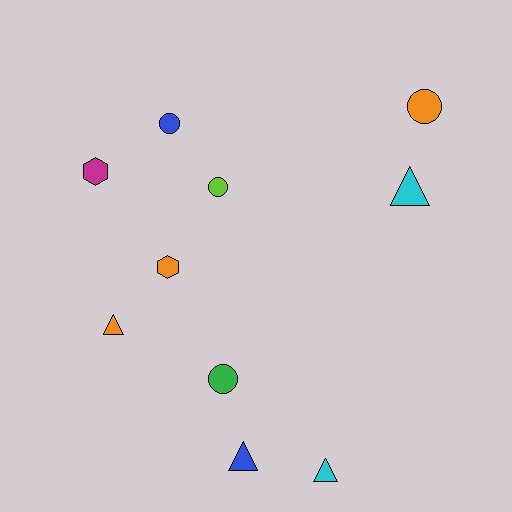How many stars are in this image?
There are no stars.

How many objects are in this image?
There are 10 objects.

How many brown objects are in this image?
There are no brown objects.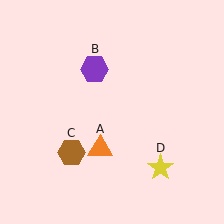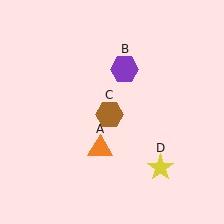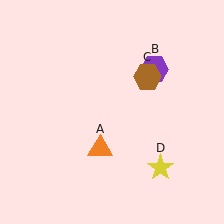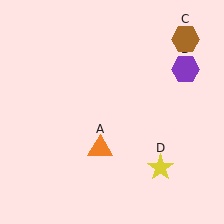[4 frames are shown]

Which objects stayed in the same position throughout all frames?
Orange triangle (object A) and yellow star (object D) remained stationary.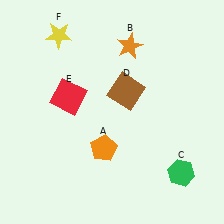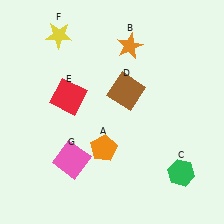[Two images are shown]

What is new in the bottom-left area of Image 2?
A pink square (G) was added in the bottom-left area of Image 2.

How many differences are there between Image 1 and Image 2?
There is 1 difference between the two images.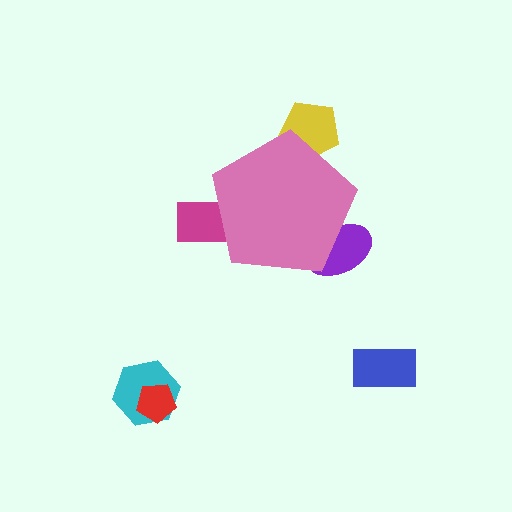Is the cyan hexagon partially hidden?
No, the cyan hexagon is fully visible.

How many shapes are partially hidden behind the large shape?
3 shapes are partially hidden.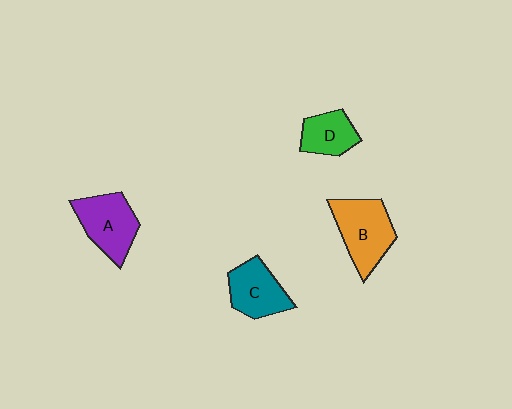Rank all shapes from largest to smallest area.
From largest to smallest: B (orange), A (purple), C (teal), D (green).